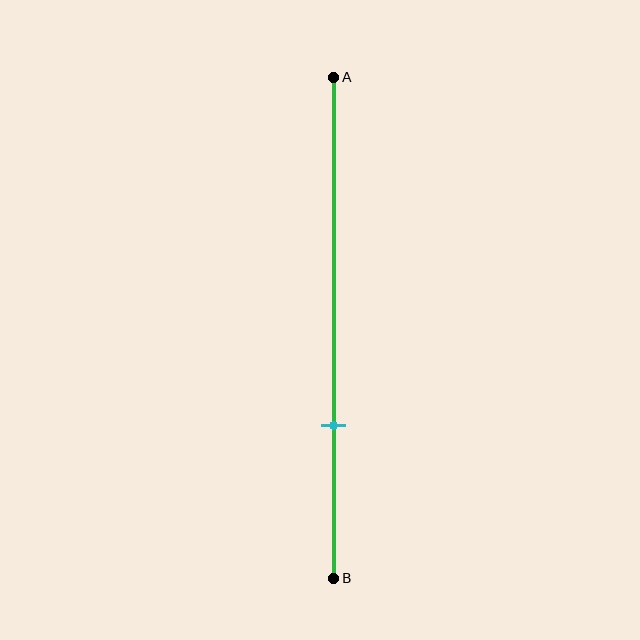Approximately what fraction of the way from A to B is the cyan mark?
The cyan mark is approximately 70% of the way from A to B.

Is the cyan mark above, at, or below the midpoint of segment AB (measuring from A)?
The cyan mark is below the midpoint of segment AB.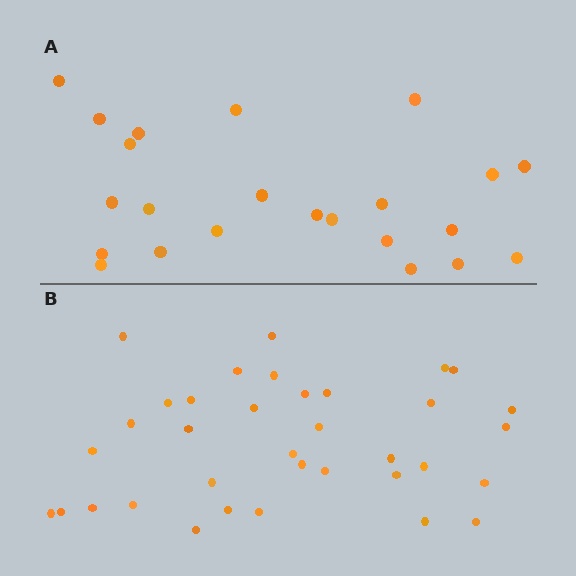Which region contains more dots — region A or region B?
Region B (the bottom region) has more dots.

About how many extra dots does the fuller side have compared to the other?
Region B has roughly 12 or so more dots than region A.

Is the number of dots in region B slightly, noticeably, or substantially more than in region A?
Region B has substantially more. The ratio is roughly 1.5 to 1.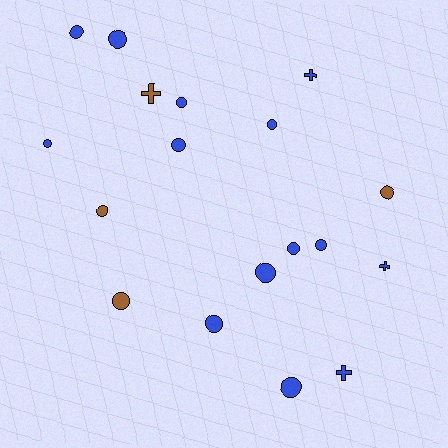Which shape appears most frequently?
Circle, with 14 objects.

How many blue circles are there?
There are 11 blue circles.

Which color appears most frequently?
Blue, with 14 objects.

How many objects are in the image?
There are 18 objects.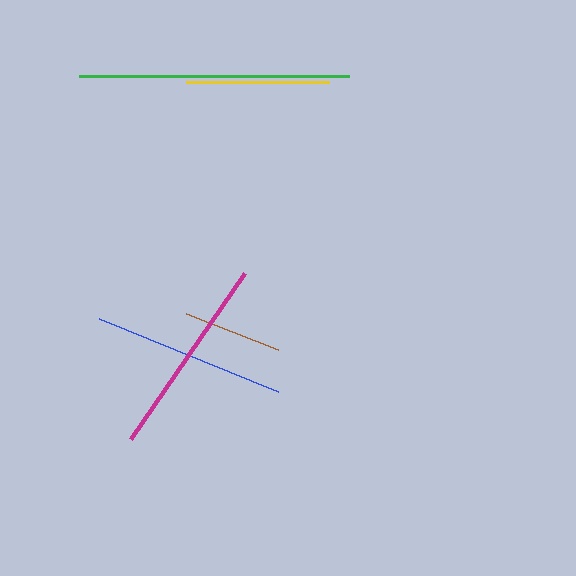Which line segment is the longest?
The green line is the longest at approximately 270 pixels.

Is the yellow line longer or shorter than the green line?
The green line is longer than the yellow line.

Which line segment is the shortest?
The brown line is the shortest at approximately 98 pixels.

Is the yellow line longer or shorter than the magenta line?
The magenta line is longer than the yellow line.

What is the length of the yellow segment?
The yellow segment is approximately 143 pixels long.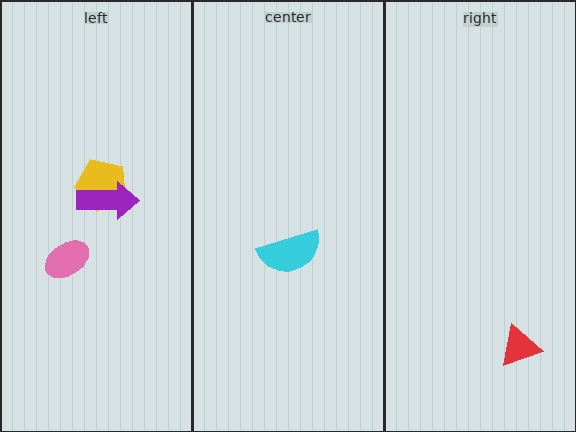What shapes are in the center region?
The cyan semicircle.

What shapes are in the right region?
The red triangle.